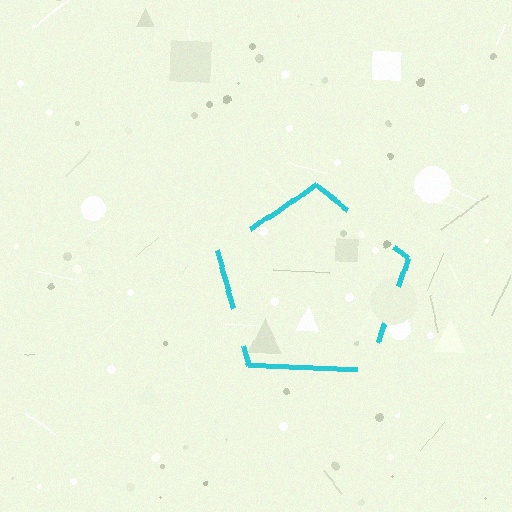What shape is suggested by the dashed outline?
The dashed outline suggests a pentagon.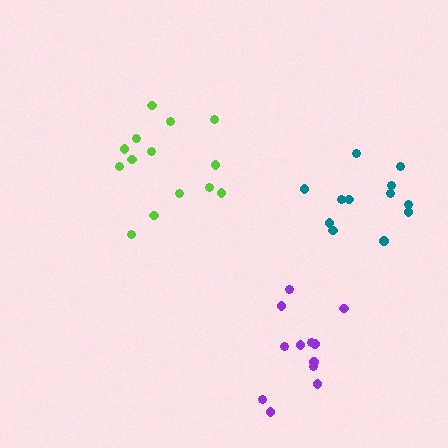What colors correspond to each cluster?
The clusters are colored: purple, teal, lime.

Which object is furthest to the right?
The teal cluster is rightmost.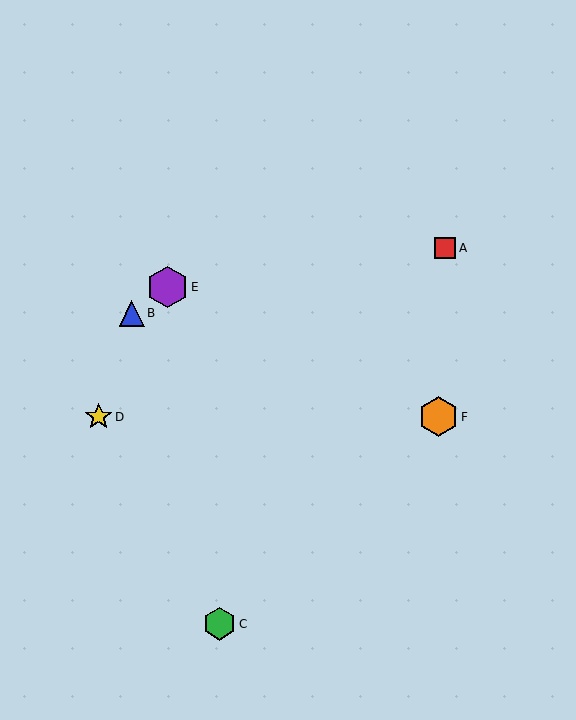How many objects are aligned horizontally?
2 objects (D, F) are aligned horizontally.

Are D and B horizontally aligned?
No, D is at y≈417 and B is at y≈313.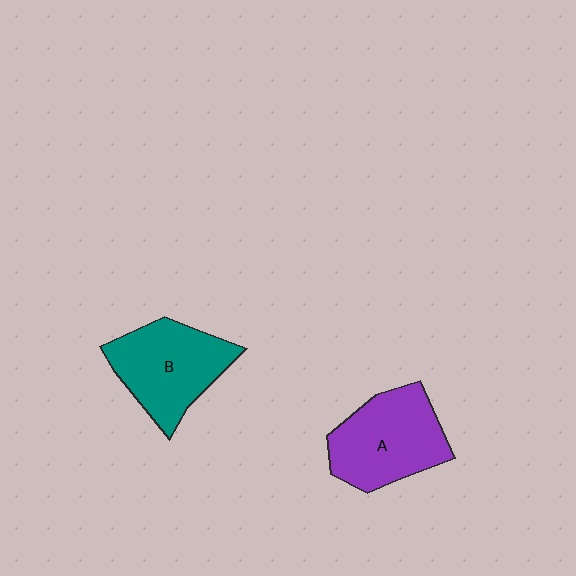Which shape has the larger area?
Shape A (purple).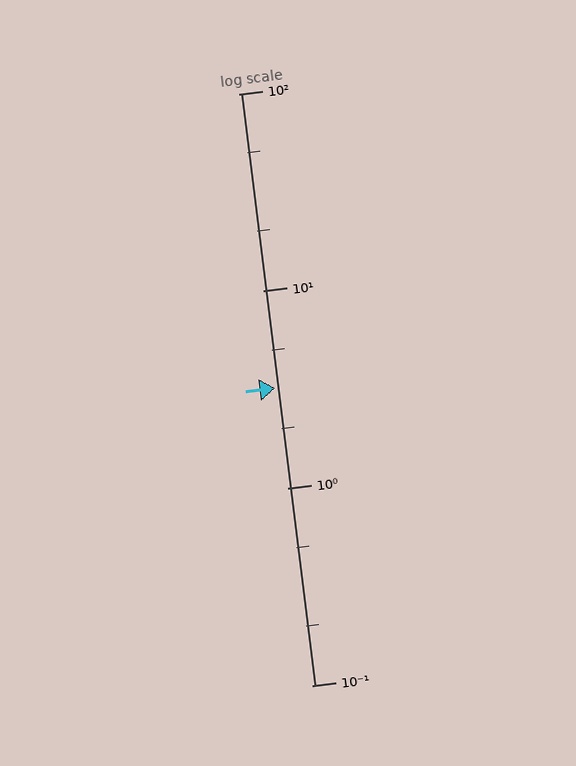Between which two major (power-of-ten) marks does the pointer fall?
The pointer is between 1 and 10.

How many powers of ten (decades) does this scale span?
The scale spans 3 decades, from 0.1 to 100.